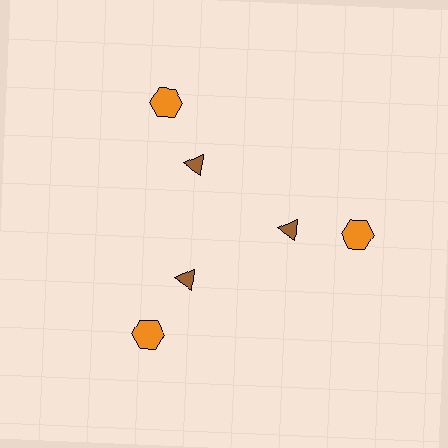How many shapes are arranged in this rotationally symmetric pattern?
There are 6 shapes, arranged in 3 groups of 2.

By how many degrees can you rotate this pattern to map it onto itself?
The pattern maps onto itself every 120 degrees of rotation.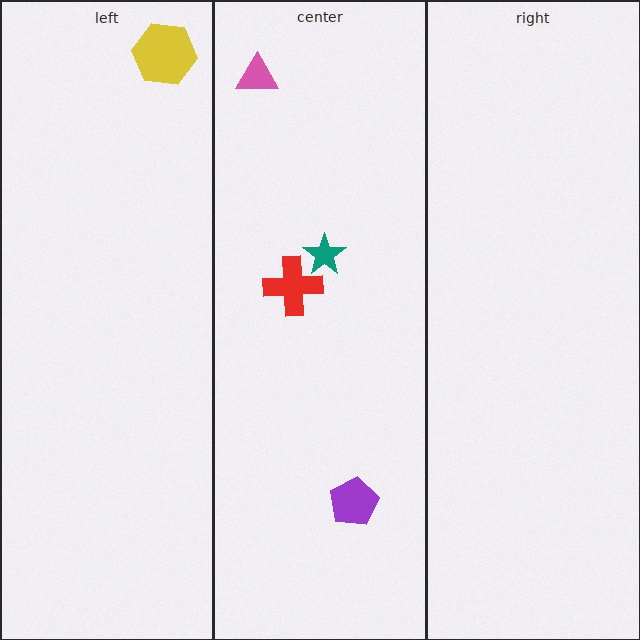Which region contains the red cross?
The center region.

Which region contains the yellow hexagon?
The left region.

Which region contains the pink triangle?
The center region.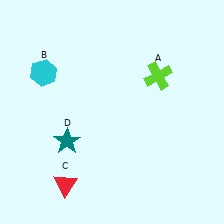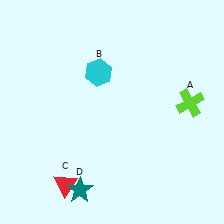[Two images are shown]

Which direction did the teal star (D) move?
The teal star (D) moved down.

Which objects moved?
The objects that moved are: the lime cross (A), the cyan hexagon (B), the teal star (D).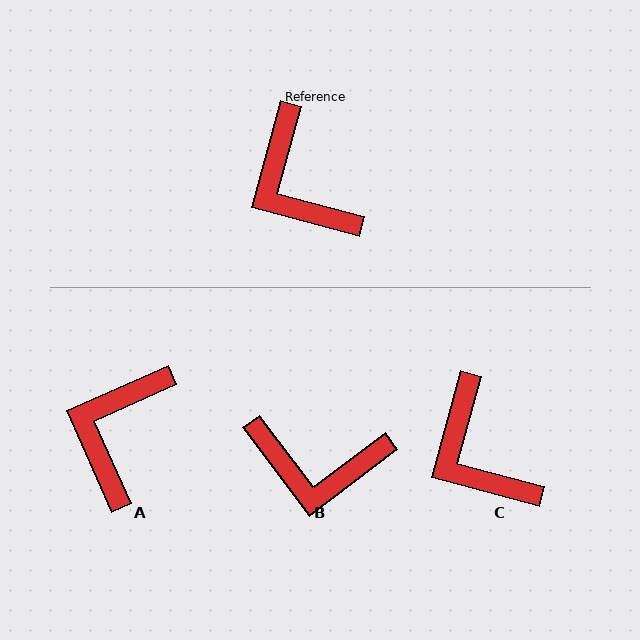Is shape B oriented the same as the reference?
No, it is off by about 52 degrees.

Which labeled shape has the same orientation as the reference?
C.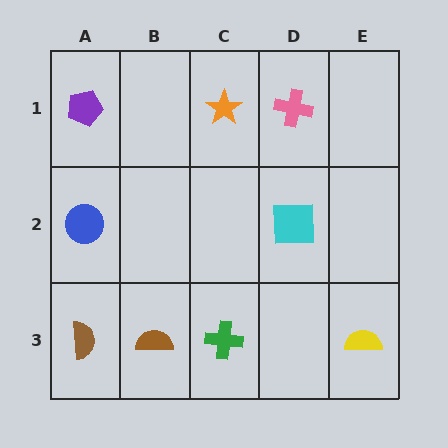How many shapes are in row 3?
4 shapes.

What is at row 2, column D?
A cyan square.